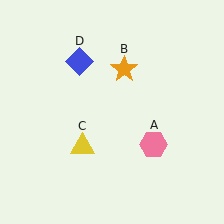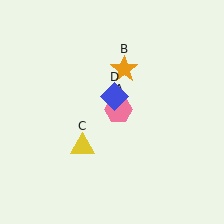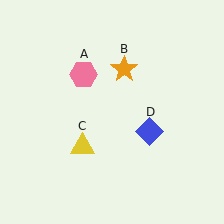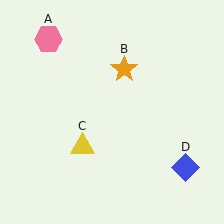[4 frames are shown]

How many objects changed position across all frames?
2 objects changed position: pink hexagon (object A), blue diamond (object D).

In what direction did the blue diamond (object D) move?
The blue diamond (object D) moved down and to the right.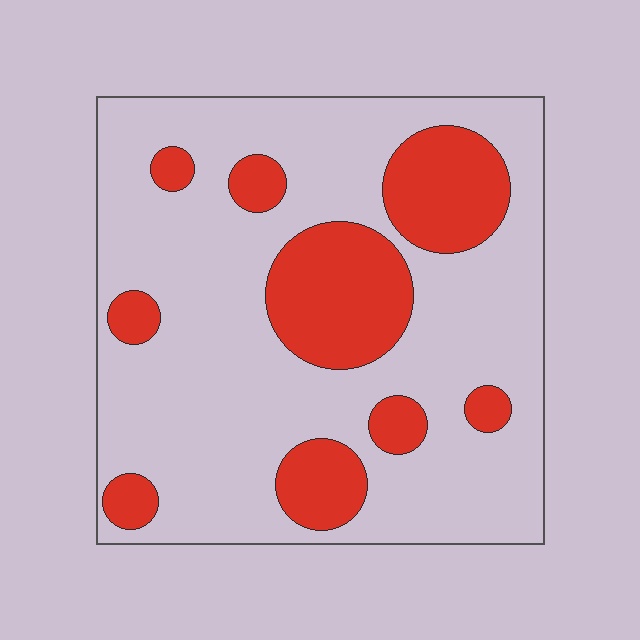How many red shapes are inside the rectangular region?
9.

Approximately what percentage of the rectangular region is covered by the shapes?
Approximately 25%.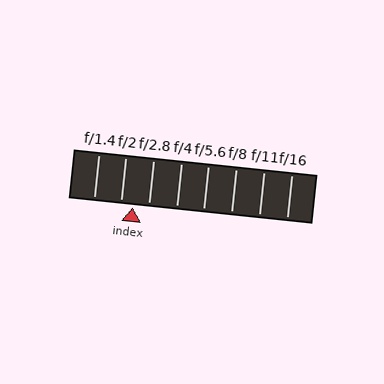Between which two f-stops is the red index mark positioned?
The index mark is between f/2 and f/2.8.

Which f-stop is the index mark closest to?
The index mark is closest to f/2.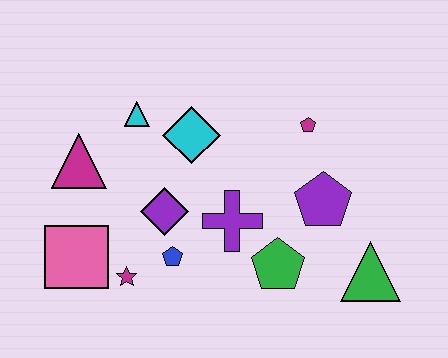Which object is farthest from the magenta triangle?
The green triangle is farthest from the magenta triangle.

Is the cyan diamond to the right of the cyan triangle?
Yes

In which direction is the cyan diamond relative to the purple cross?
The cyan diamond is above the purple cross.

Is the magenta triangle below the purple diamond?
No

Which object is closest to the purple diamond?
The blue pentagon is closest to the purple diamond.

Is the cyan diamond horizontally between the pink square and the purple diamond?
No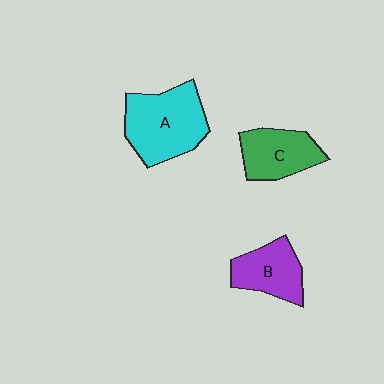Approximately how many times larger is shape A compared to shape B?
Approximately 1.5 times.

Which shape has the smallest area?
Shape B (purple).